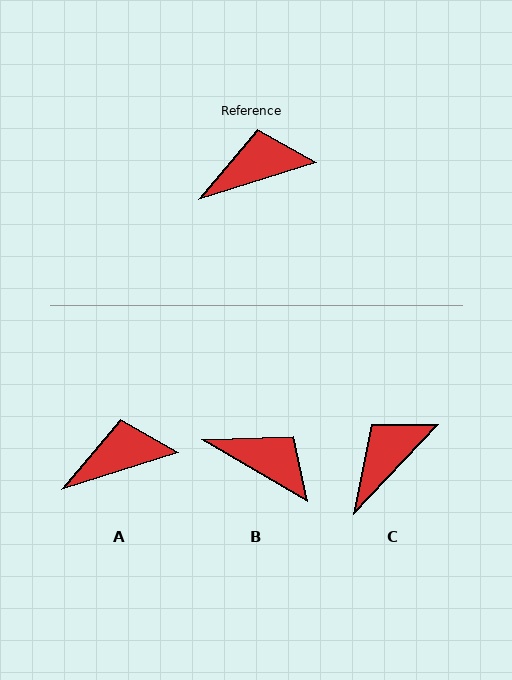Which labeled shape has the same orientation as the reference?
A.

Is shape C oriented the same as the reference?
No, it is off by about 29 degrees.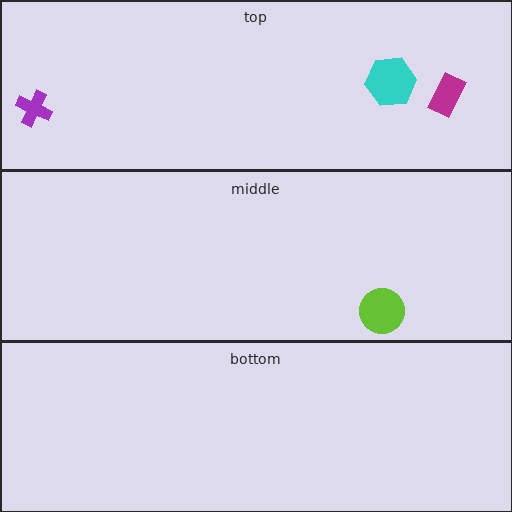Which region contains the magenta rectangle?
The top region.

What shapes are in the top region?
The magenta rectangle, the purple cross, the cyan hexagon.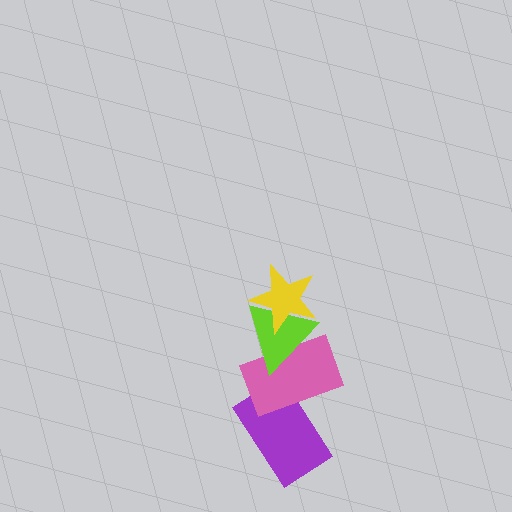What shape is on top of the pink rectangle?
The lime triangle is on top of the pink rectangle.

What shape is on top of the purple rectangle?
The pink rectangle is on top of the purple rectangle.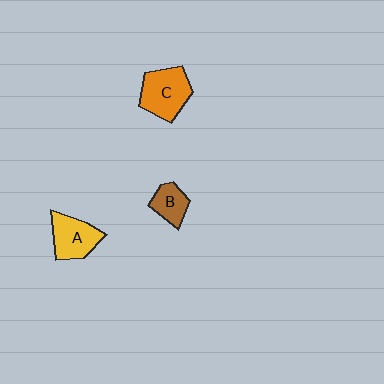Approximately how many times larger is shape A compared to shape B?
Approximately 1.5 times.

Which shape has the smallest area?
Shape B (brown).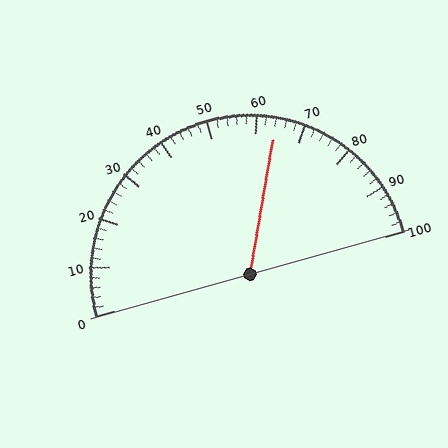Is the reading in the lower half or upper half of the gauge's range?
The reading is in the upper half of the range (0 to 100).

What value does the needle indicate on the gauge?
The needle indicates approximately 64.